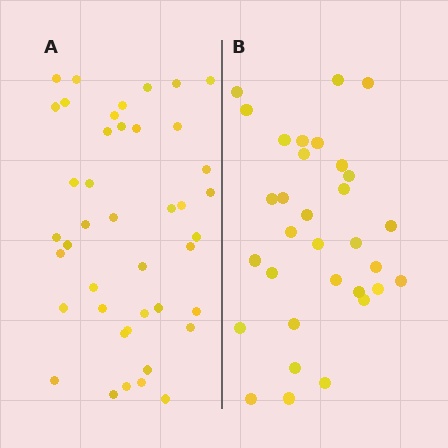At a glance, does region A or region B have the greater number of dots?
Region A (the left region) has more dots.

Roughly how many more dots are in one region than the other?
Region A has roughly 10 or so more dots than region B.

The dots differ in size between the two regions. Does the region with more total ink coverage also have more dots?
No. Region B has more total ink coverage because its dots are larger, but region A actually contains more individual dots. Total area can be misleading — the number of items is what matters here.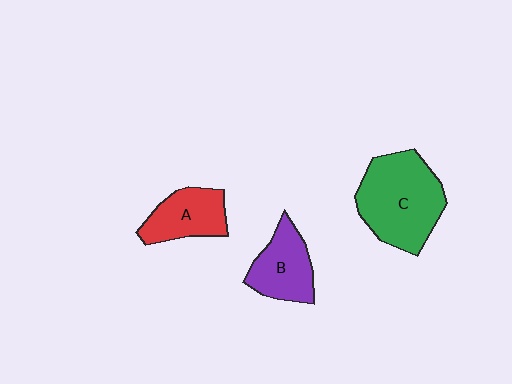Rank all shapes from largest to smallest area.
From largest to smallest: C (green), B (purple), A (red).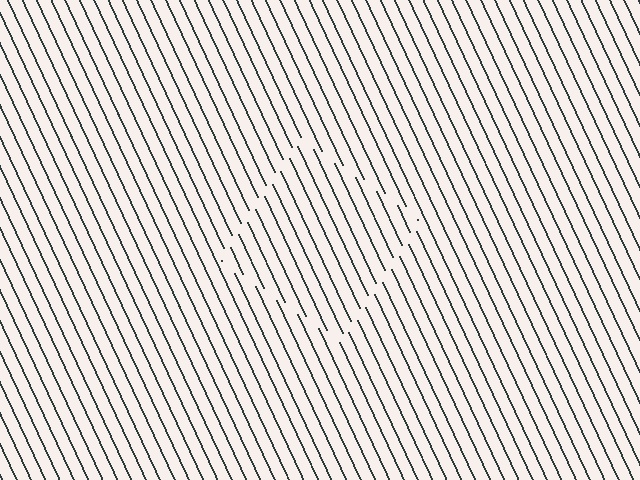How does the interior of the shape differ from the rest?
The interior of the shape contains the same grating, shifted by half a period — the contour is defined by the phase discontinuity where line-ends from the inner and outer gratings abut.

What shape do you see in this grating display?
An illusory square. The interior of the shape contains the same grating, shifted by half a period — the contour is defined by the phase discontinuity where line-ends from the inner and outer gratings abut.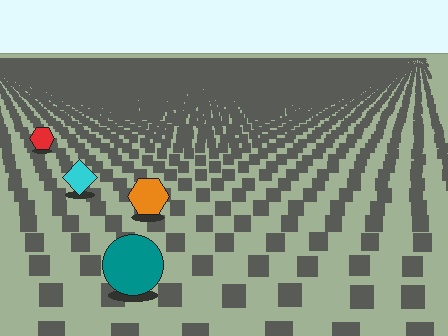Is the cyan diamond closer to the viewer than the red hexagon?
Yes. The cyan diamond is closer — you can tell from the texture gradient: the ground texture is coarser near it.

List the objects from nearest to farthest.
From nearest to farthest: the teal circle, the orange hexagon, the cyan diamond, the red hexagon.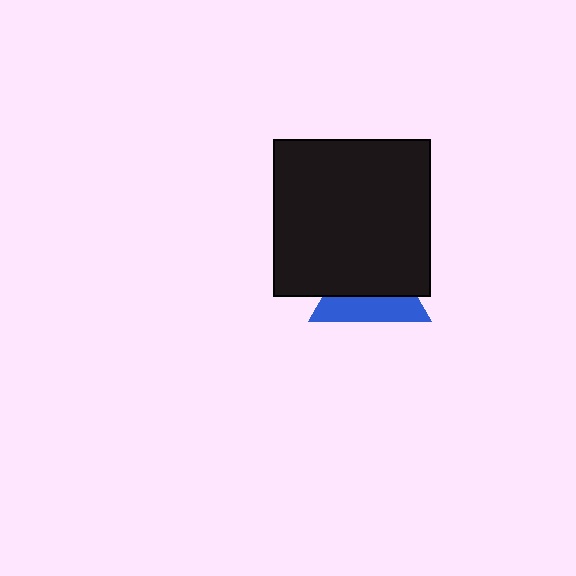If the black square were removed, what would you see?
You would see the complete blue triangle.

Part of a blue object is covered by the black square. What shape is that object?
It is a triangle.